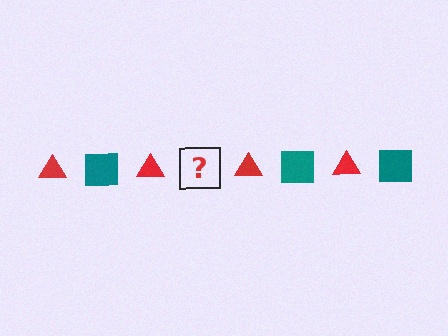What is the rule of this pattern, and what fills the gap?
The rule is that the pattern alternates between red triangle and teal square. The gap should be filled with a teal square.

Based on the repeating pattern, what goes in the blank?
The blank should be a teal square.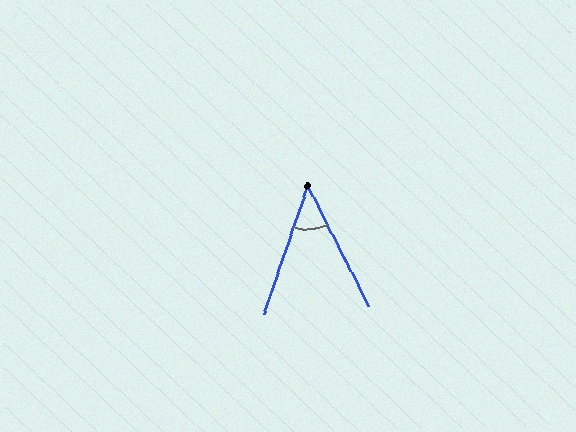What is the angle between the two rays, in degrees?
Approximately 46 degrees.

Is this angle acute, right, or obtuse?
It is acute.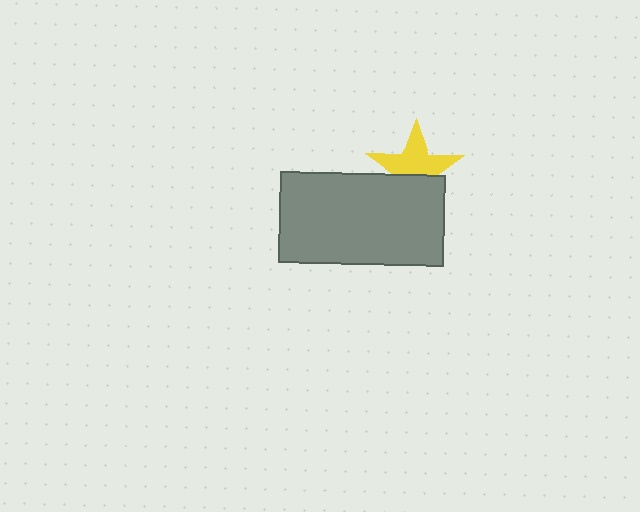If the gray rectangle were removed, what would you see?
You would see the complete yellow star.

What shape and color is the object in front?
The object in front is a gray rectangle.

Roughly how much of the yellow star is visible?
About half of it is visible (roughly 59%).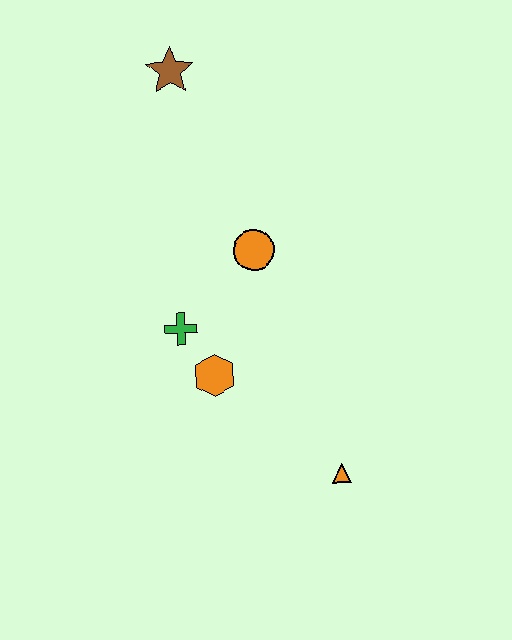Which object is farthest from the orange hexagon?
The brown star is farthest from the orange hexagon.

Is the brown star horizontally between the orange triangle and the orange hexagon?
No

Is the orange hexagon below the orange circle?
Yes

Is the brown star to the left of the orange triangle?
Yes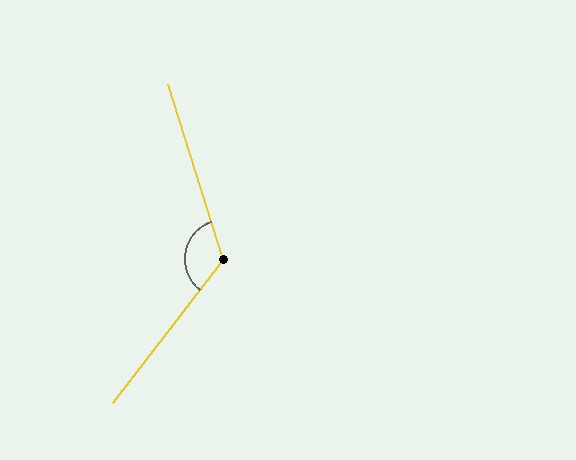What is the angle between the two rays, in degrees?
Approximately 125 degrees.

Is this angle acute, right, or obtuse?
It is obtuse.